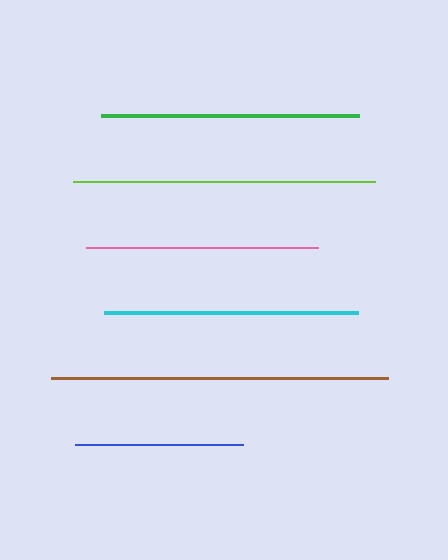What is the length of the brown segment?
The brown segment is approximately 338 pixels long.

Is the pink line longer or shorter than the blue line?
The pink line is longer than the blue line.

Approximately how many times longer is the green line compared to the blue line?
The green line is approximately 1.5 times the length of the blue line.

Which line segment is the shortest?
The blue line is the shortest at approximately 168 pixels.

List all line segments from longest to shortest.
From longest to shortest: brown, lime, green, cyan, pink, blue.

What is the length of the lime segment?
The lime segment is approximately 302 pixels long.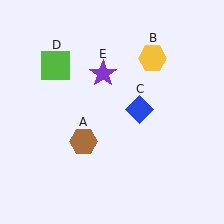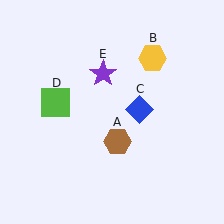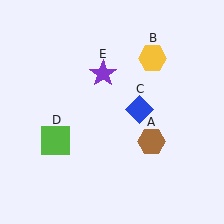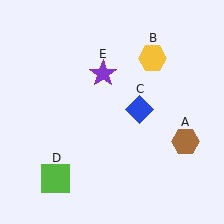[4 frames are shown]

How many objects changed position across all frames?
2 objects changed position: brown hexagon (object A), lime square (object D).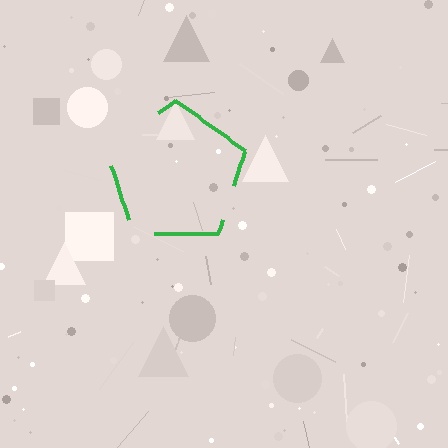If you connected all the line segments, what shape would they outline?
They would outline a pentagon.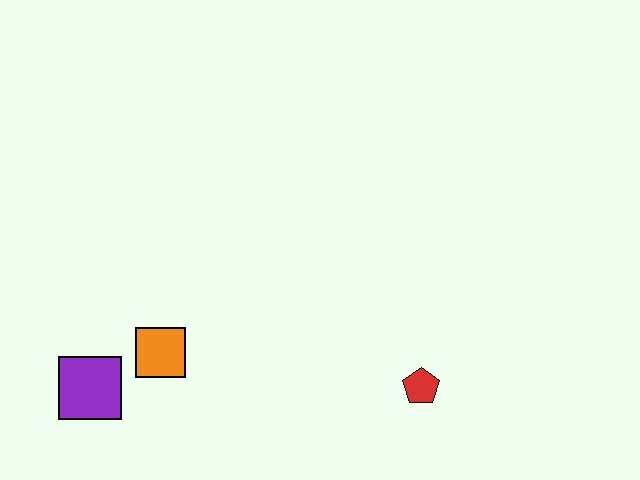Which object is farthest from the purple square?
The red pentagon is farthest from the purple square.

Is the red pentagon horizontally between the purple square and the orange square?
No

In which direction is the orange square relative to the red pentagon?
The orange square is to the left of the red pentagon.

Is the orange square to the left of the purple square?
No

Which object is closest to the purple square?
The orange square is closest to the purple square.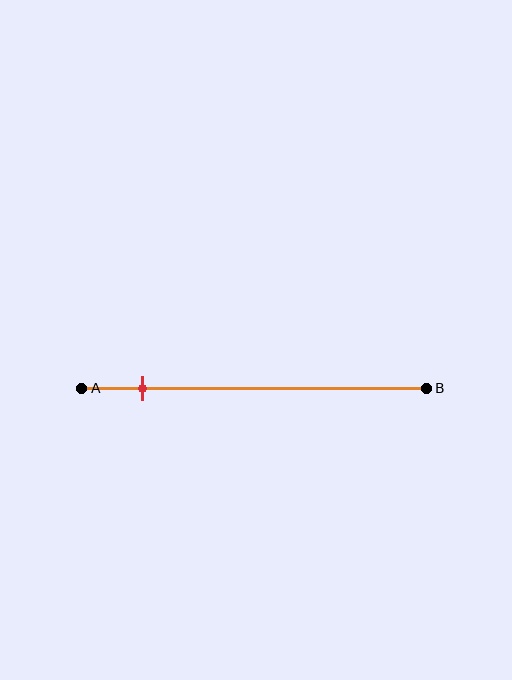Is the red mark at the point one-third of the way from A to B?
No, the mark is at about 20% from A, not at the 33% one-third point.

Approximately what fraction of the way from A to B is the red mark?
The red mark is approximately 20% of the way from A to B.